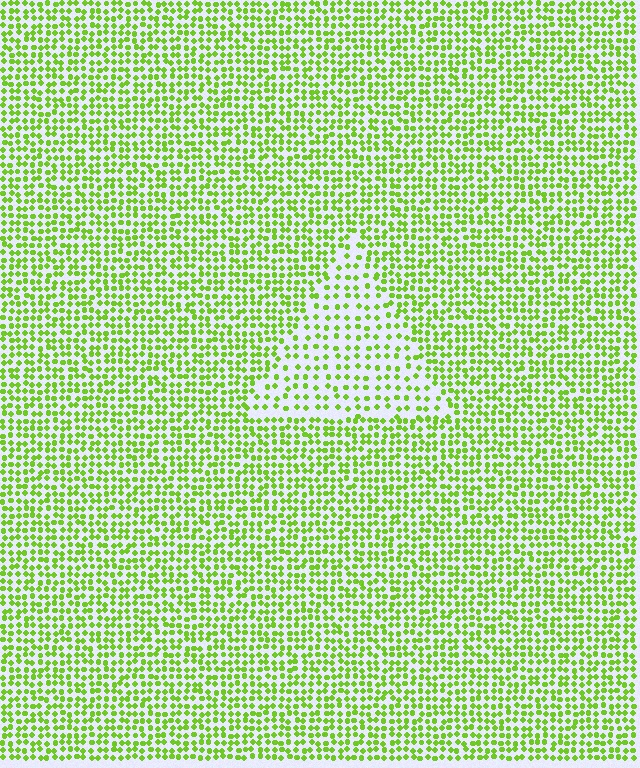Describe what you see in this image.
The image contains small lime elements arranged at two different densities. A triangle-shaped region is visible where the elements are less densely packed than the surrounding area.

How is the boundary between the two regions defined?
The boundary is defined by a change in element density (approximately 1.9x ratio). All elements are the same color, size, and shape.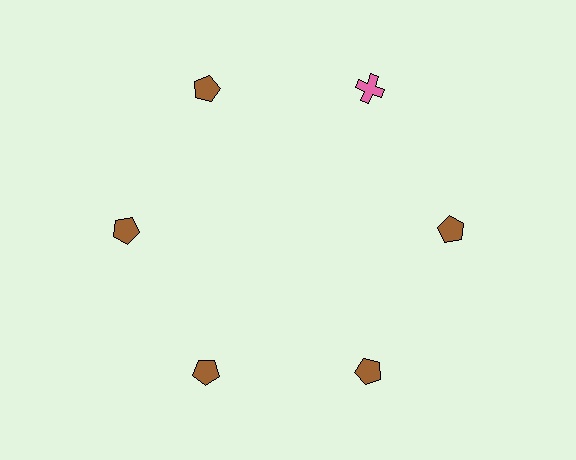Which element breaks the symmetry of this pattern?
The pink cross at roughly the 1 o'clock position breaks the symmetry. All other shapes are brown pentagons.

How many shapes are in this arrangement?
There are 6 shapes arranged in a ring pattern.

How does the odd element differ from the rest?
It differs in both color (pink instead of brown) and shape (cross instead of pentagon).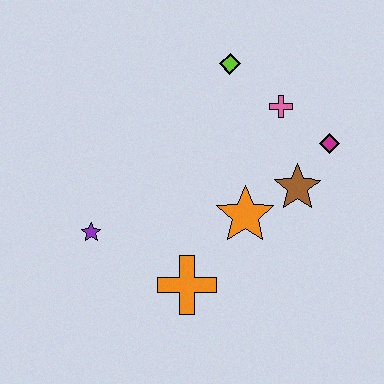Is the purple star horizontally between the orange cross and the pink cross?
No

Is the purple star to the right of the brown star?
No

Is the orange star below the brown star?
Yes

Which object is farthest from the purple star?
The magenta diamond is farthest from the purple star.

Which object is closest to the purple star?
The orange cross is closest to the purple star.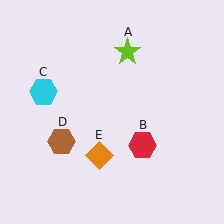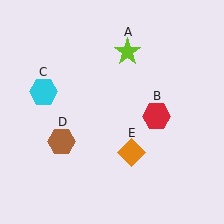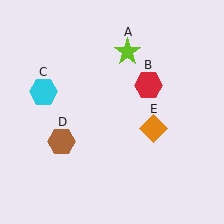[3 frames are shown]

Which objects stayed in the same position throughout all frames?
Lime star (object A) and cyan hexagon (object C) and brown hexagon (object D) remained stationary.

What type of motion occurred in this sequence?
The red hexagon (object B), orange diamond (object E) rotated counterclockwise around the center of the scene.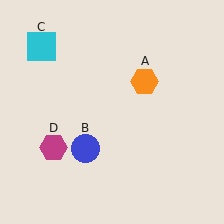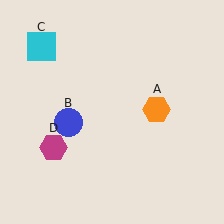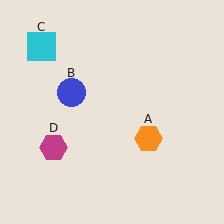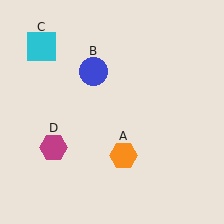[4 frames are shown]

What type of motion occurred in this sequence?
The orange hexagon (object A), blue circle (object B) rotated clockwise around the center of the scene.